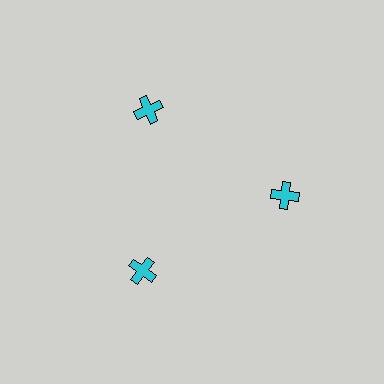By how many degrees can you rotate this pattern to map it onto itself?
The pattern maps onto itself every 120 degrees of rotation.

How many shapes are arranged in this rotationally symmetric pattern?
There are 3 shapes, arranged in 3 groups of 1.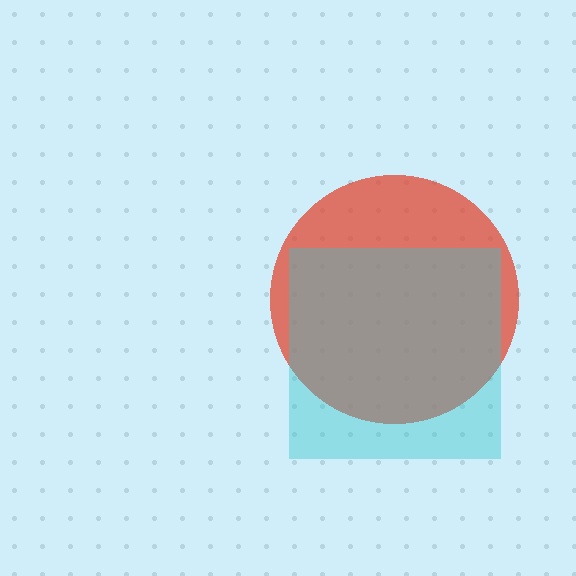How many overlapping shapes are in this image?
There are 2 overlapping shapes in the image.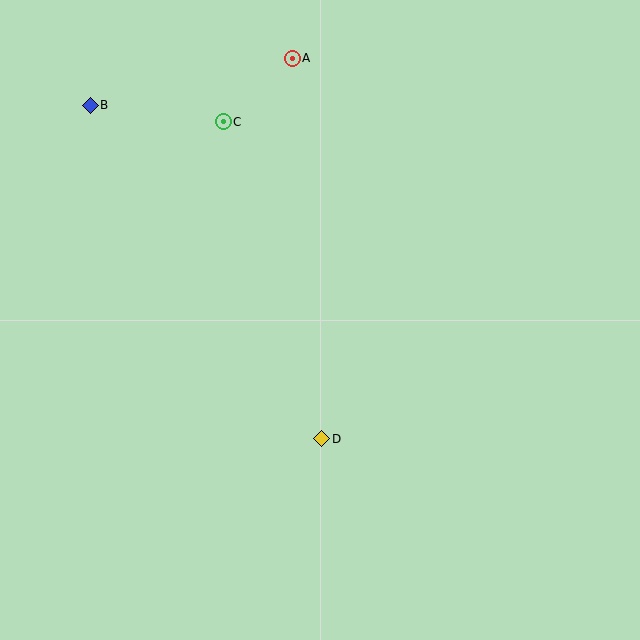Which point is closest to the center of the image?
Point D at (322, 439) is closest to the center.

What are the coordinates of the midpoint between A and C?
The midpoint between A and C is at (258, 90).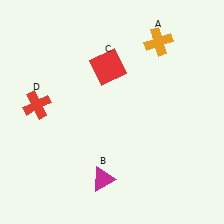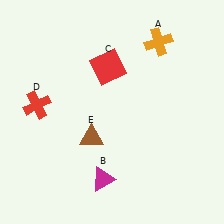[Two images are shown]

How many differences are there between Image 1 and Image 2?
There is 1 difference between the two images.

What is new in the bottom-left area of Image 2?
A brown triangle (E) was added in the bottom-left area of Image 2.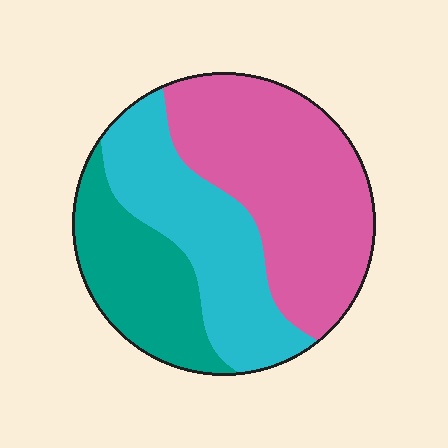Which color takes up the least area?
Teal, at roughly 25%.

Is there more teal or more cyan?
Cyan.